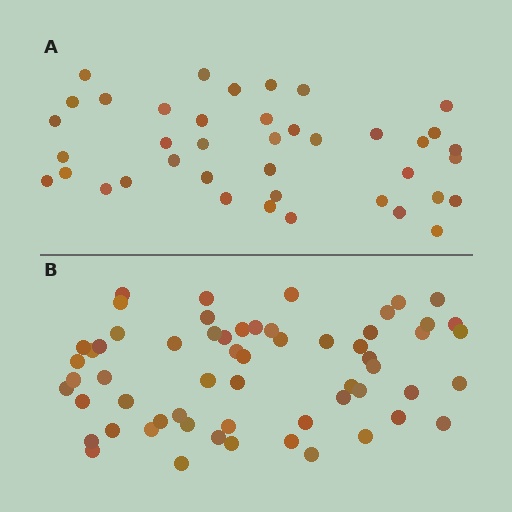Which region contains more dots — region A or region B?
Region B (the bottom region) has more dots.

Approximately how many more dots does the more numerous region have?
Region B has approximately 20 more dots than region A.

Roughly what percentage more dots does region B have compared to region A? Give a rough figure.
About 50% more.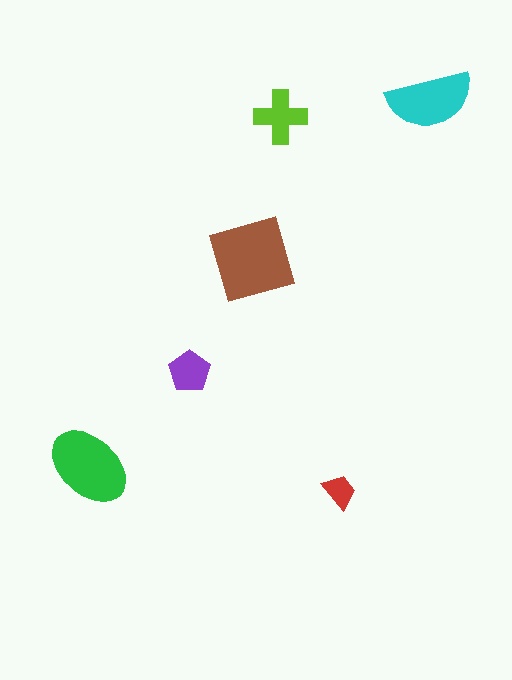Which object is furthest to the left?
The green ellipse is leftmost.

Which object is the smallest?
The red trapezoid.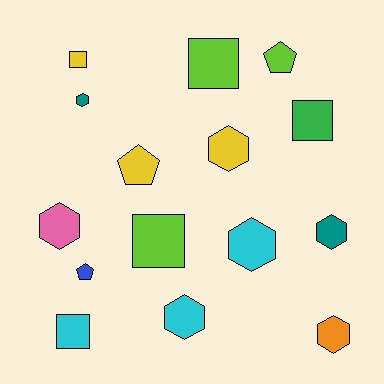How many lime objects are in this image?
There are 3 lime objects.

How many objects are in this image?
There are 15 objects.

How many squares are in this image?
There are 5 squares.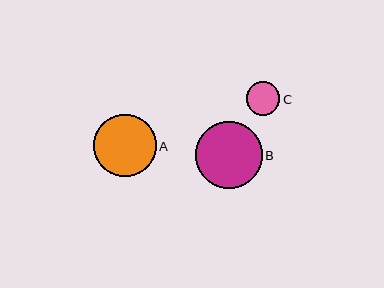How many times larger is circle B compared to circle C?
Circle B is approximately 2.0 times the size of circle C.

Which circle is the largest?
Circle B is the largest with a size of approximately 67 pixels.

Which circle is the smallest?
Circle C is the smallest with a size of approximately 33 pixels.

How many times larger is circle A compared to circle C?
Circle A is approximately 1.9 times the size of circle C.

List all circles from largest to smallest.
From largest to smallest: B, A, C.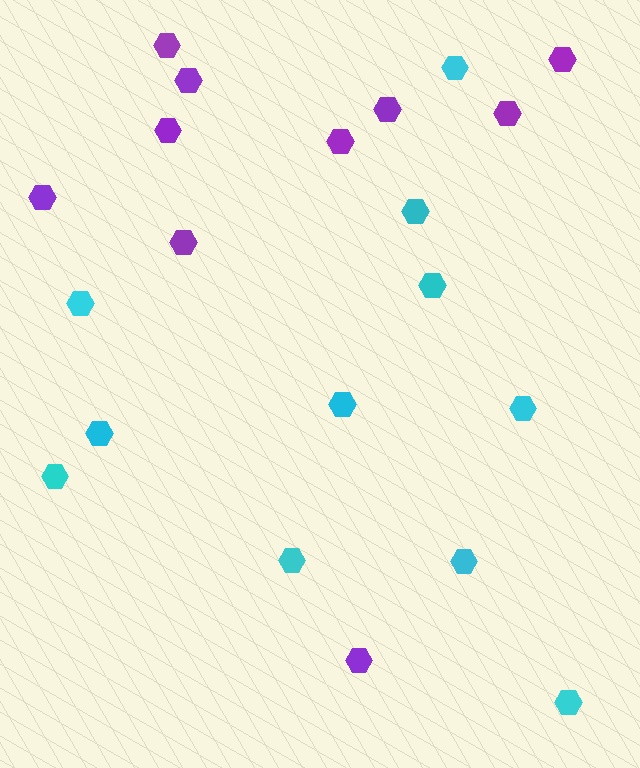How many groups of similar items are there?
There are 2 groups: one group of cyan hexagons (11) and one group of purple hexagons (10).